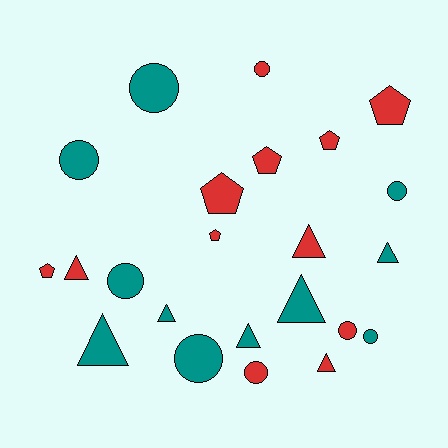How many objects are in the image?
There are 23 objects.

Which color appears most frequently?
Red, with 12 objects.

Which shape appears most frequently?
Circle, with 9 objects.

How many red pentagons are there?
There are 6 red pentagons.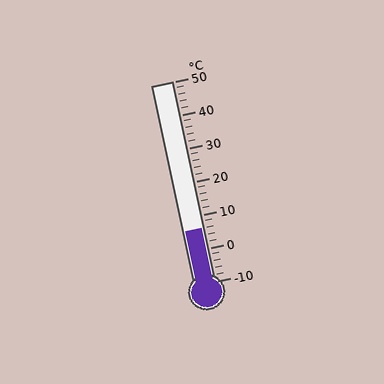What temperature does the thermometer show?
The thermometer shows approximately 6°C.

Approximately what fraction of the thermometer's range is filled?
The thermometer is filled to approximately 25% of its range.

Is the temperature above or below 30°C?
The temperature is below 30°C.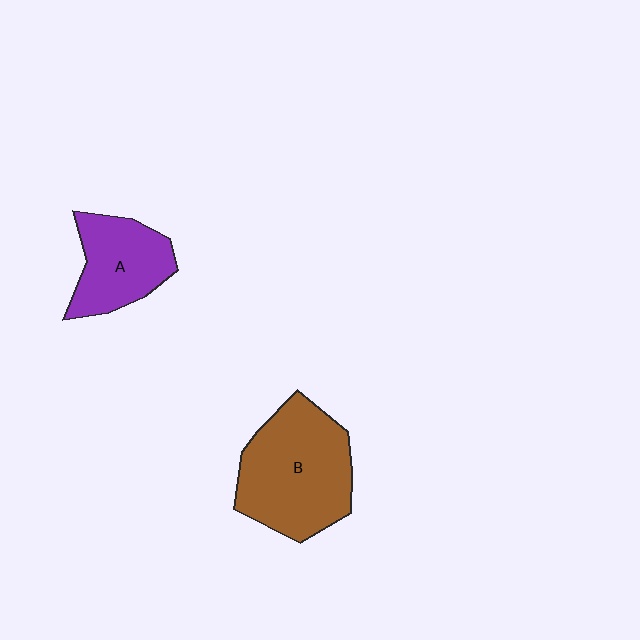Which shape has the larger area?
Shape B (brown).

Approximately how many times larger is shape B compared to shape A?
Approximately 1.6 times.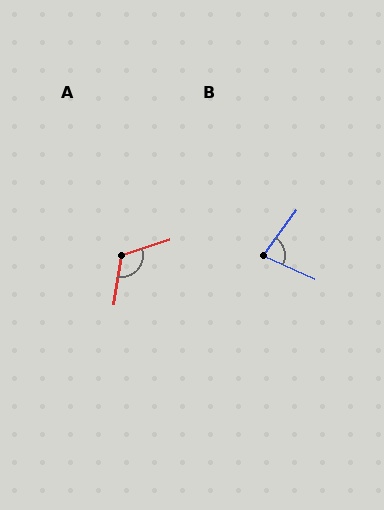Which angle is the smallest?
B, at approximately 79 degrees.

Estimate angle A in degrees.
Approximately 116 degrees.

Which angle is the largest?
A, at approximately 116 degrees.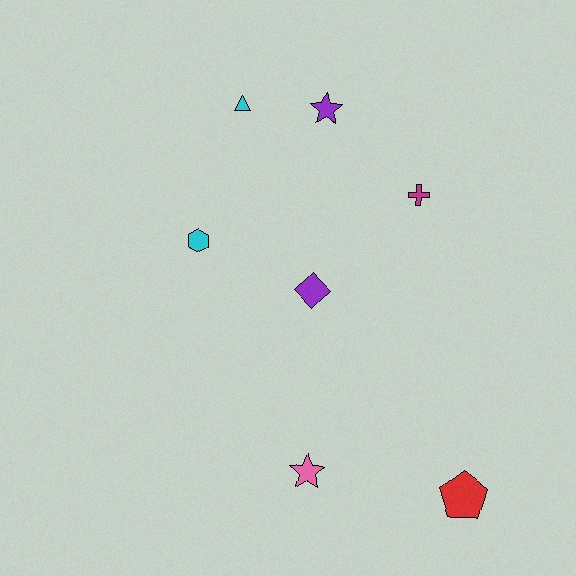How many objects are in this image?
There are 7 objects.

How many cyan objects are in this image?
There are 2 cyan objects.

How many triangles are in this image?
There is 1 triangle.